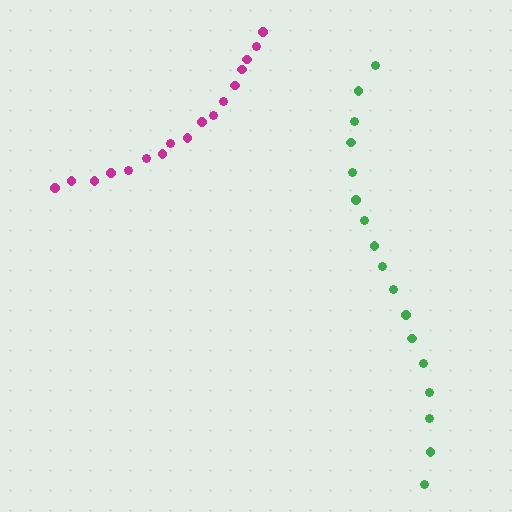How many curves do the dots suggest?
There are 2 distinct paths.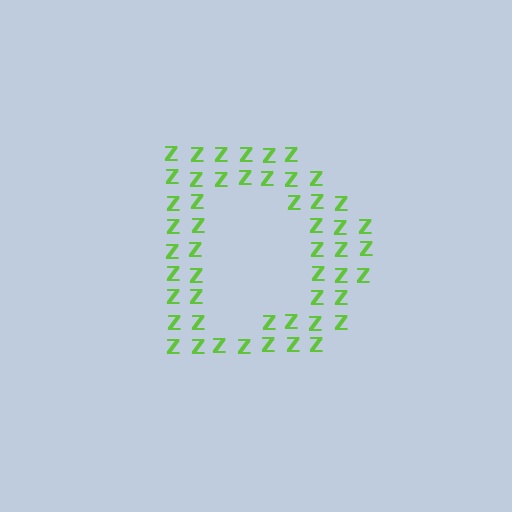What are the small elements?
The small elements are letter Z's.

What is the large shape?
The large shape is the letter D.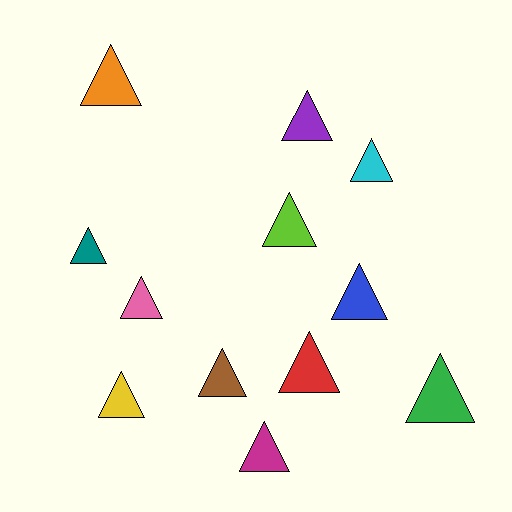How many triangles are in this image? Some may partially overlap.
There are 12 triangles.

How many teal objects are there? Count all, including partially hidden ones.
There is 1 teal object.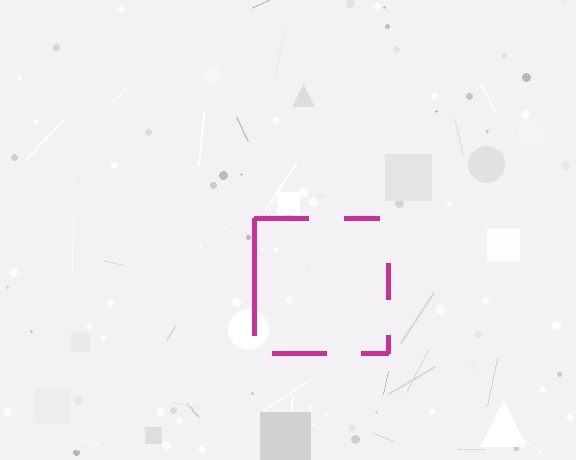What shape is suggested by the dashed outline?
The dashed outline suggests a square.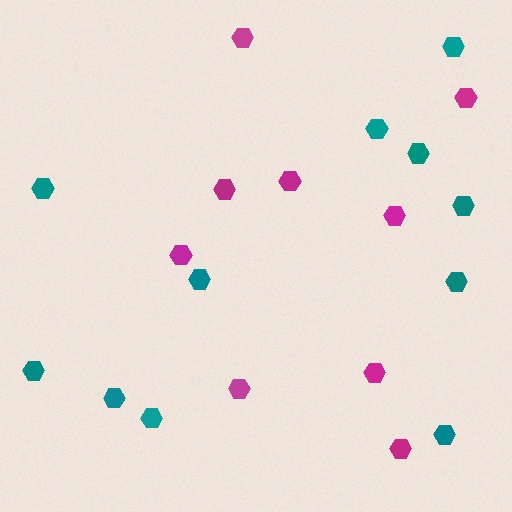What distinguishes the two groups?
There are 2 groups: one group of teal hexagons (11) and one group of magenta hexagons (9).